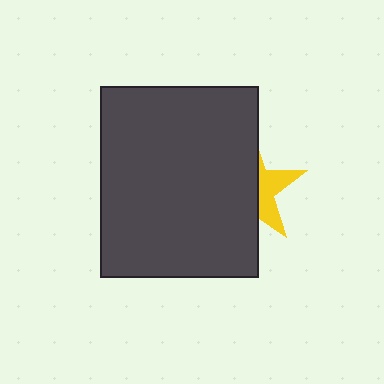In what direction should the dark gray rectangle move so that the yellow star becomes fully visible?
The dark gray rectangle should move left. That is the shortest direction to clear the overlap and leave the yellow star fully visible.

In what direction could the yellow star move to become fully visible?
The yellow star could move right. That would shift it out from behind the dark gray rectangle entirely.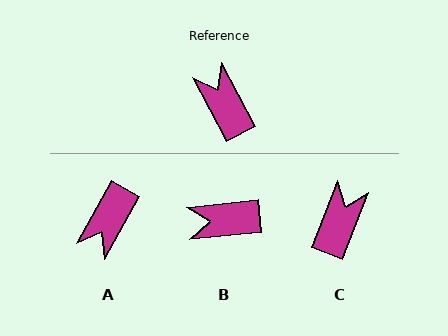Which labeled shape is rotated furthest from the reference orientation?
A, about 123 degrees away.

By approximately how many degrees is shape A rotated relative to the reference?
Approximately 123 degrees counter-clockwise.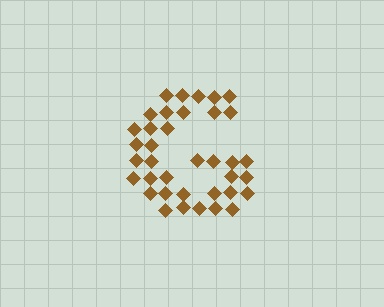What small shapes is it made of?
It is made of small diamonds.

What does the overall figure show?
The overall figure shows the letter G.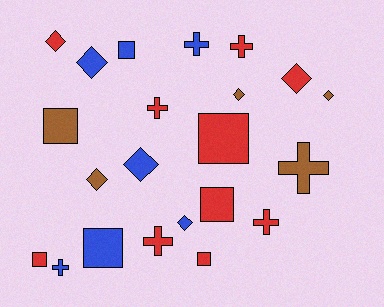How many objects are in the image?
There are 22 objects.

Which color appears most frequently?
Red, with 10 objects.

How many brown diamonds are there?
There are 3 brown diamonds.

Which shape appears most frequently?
Diamond, with 8 objects.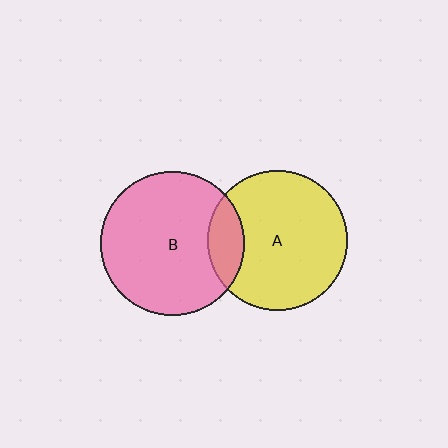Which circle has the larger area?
Circle B (pink).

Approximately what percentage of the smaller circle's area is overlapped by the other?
Approximately 15%.